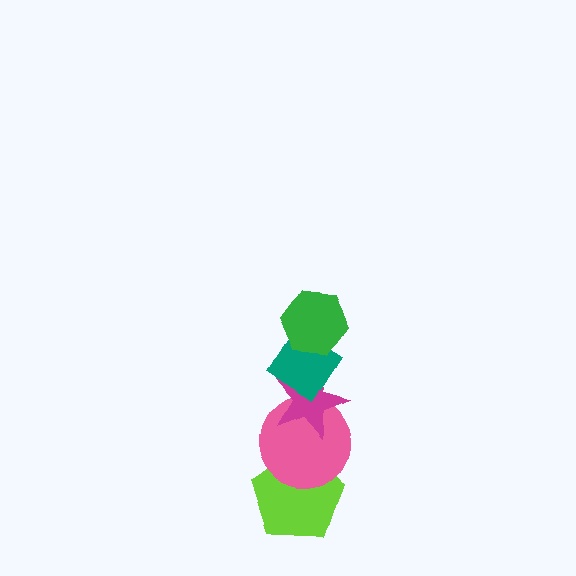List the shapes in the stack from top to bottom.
From top to bottom: the green hexagon, the teal diamond, the magenta star, the pink circle, the lime pentagon.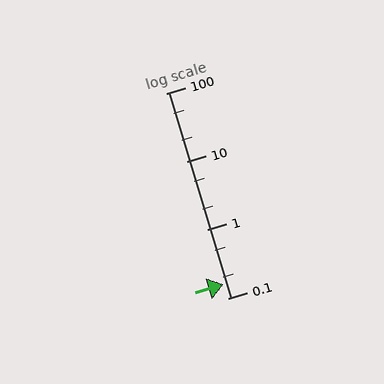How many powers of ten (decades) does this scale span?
The scale spans 3 decades, from 0.1 to 100.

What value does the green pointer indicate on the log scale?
The pointer indicates approximately 0.16.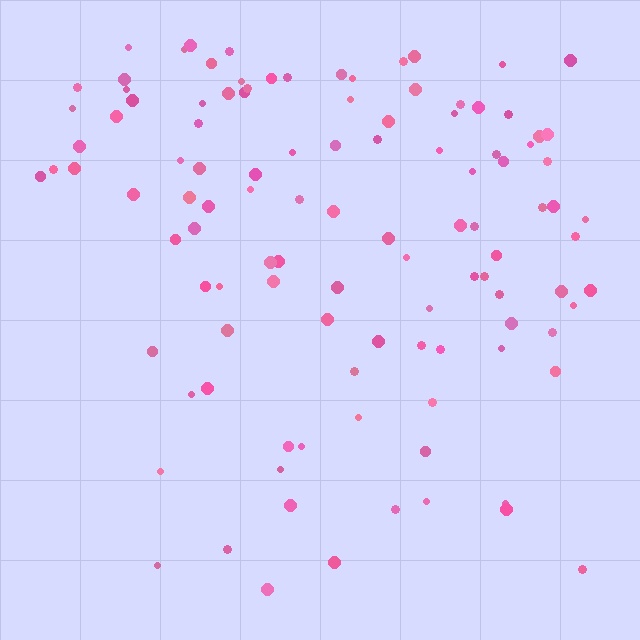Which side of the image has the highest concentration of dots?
The top.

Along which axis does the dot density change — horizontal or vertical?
Vertical.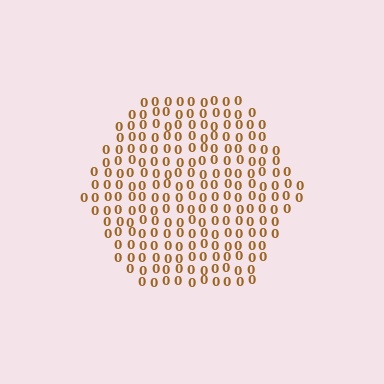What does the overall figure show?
The overall figure shows a hexagon.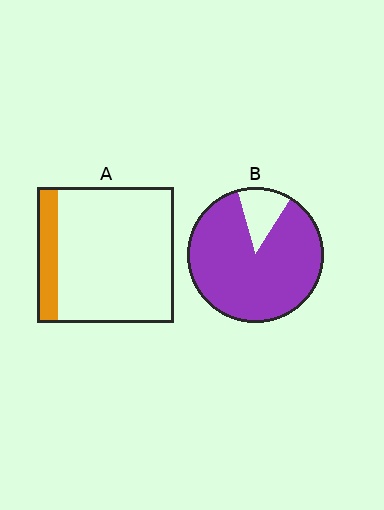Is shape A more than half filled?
No.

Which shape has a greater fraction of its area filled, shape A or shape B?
Shape B.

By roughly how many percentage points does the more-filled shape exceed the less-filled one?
By roughly 70 percentage points (B over A).